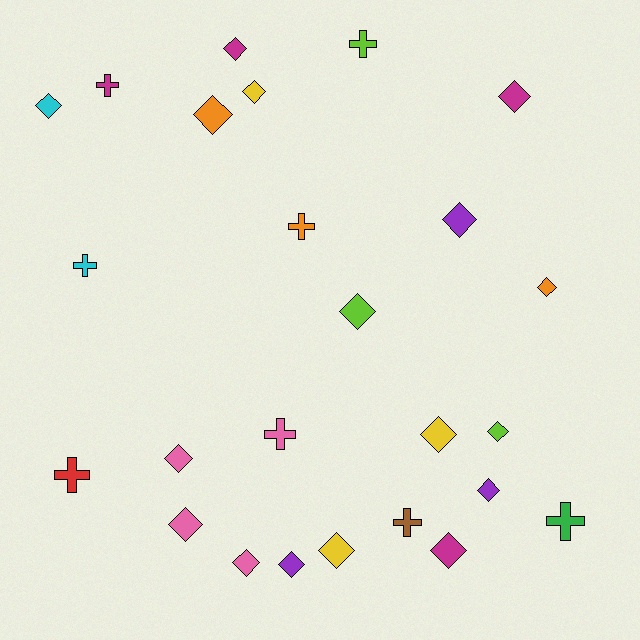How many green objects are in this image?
There is 1 green object.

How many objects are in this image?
There are 25 objects.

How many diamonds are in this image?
There are 17 diamonds.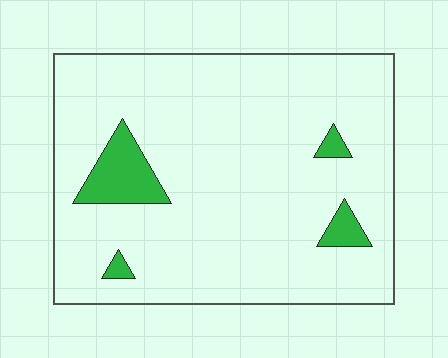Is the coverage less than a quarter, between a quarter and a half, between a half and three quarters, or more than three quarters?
Less than a quarter.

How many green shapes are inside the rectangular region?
4.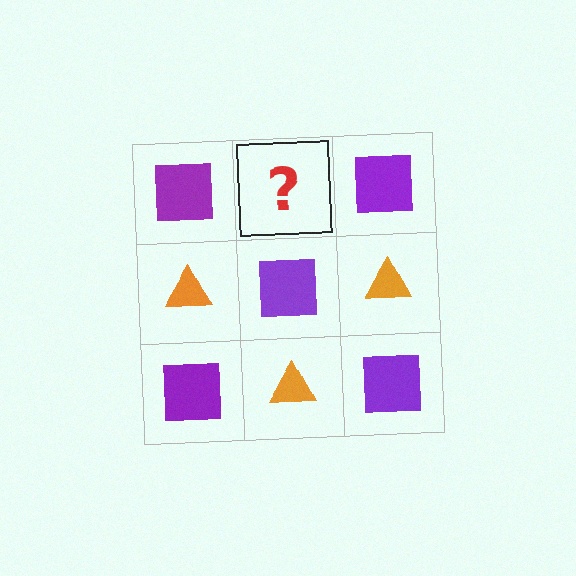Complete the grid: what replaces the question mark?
The question mark should be replaced with an orange triangle.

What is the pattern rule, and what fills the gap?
The rule is that it alternates purple square and orange triangle in a checkerboard pattern. The gap should be filled with an orange triangle.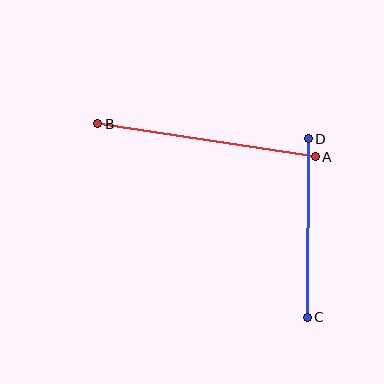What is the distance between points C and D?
The distance is approximately 178 pixels.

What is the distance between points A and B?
The distance is approximately 220 pixels.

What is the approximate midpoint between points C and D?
The midpoint is at approximately (308, 228) pixels.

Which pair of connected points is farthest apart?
Points A and B are farthest apart.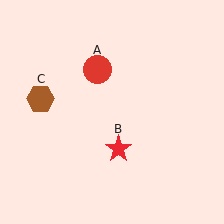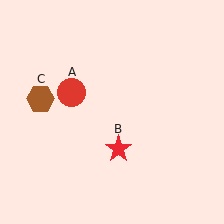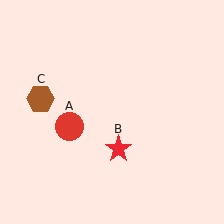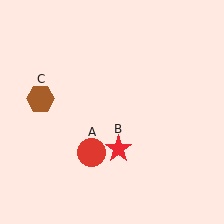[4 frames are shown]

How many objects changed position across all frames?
1 object changed position: red circle (object A).